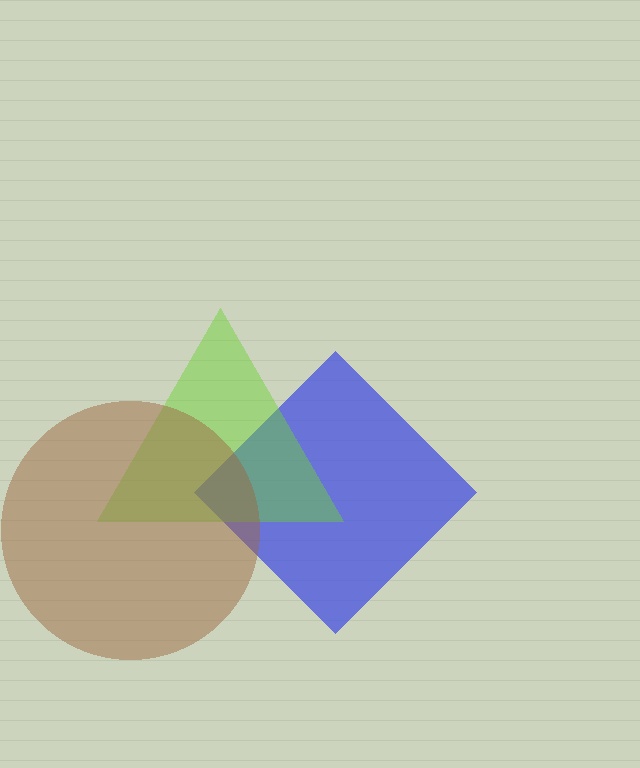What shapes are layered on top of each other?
The layered shapes are: a blue diamond, a lime triangle, a brown circle.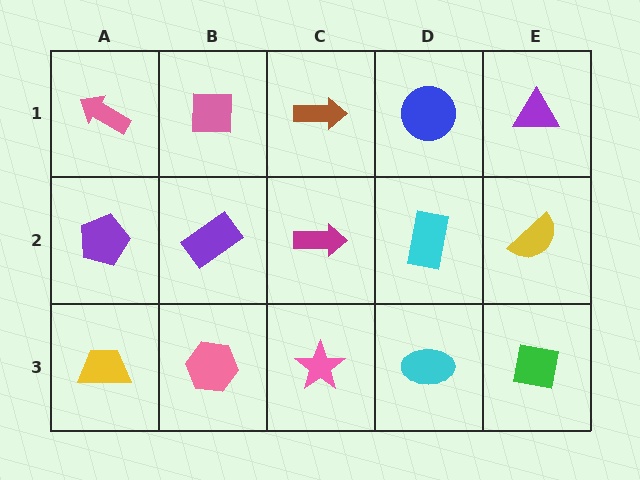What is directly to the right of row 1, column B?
A brown arrow.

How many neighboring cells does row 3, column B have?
3.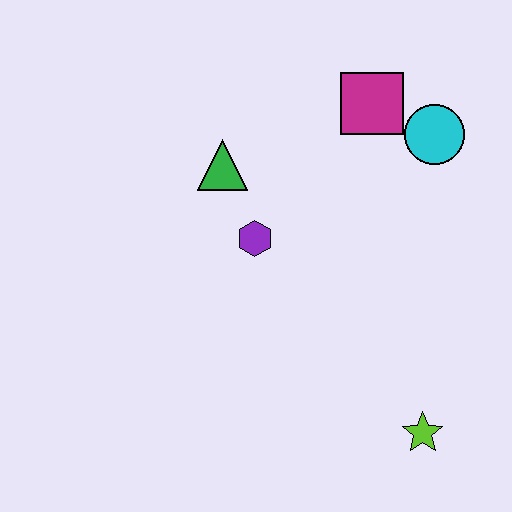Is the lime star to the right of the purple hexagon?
Yes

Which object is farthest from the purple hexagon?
The lime star is farthest from the purple hexagon.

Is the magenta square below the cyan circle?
No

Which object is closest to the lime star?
The purple hexagon is closest to the lime star.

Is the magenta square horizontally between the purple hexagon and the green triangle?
No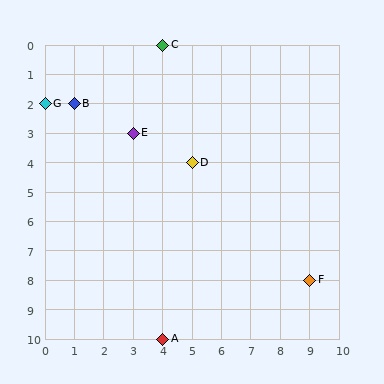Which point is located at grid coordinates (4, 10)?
Point A is at (4, 10).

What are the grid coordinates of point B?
Point B is at grid coordinates (1, 2).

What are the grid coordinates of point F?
Point F is at grid coordinates (9, 8).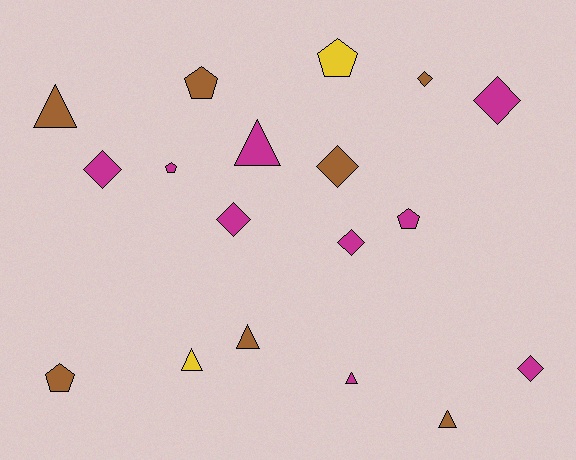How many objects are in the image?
There are 18 objects.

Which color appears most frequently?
Magenta, with 9 objects.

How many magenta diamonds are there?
There are 5 magenta diamonds.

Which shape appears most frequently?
Diamond, with 7 objects.